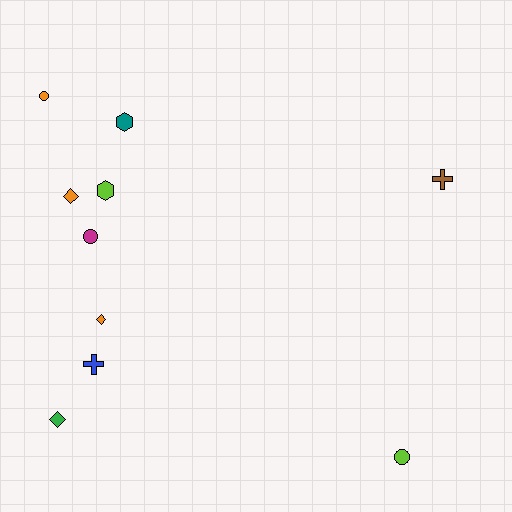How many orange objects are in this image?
There are 3 orange objects.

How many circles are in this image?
There are 3 circles.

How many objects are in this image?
There are 10 objects.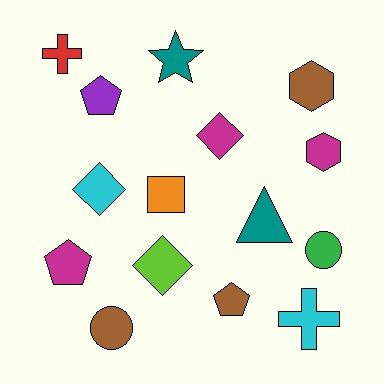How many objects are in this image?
There are 15 objects.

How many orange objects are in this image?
There is 1 orange object.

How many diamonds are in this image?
There are 3 diamonds.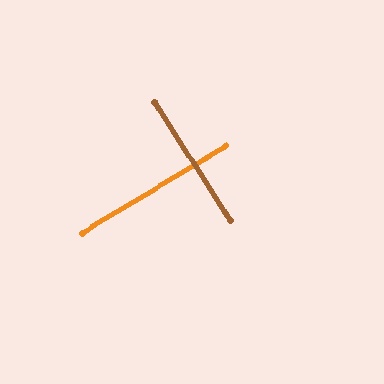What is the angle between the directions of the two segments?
Approximately 88 degrees.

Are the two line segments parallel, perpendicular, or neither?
Perpendicular — they meet at approximately 88°.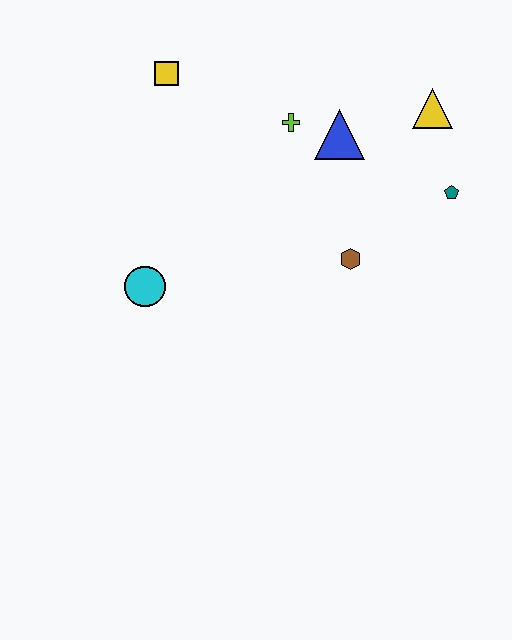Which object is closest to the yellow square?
The lime cross is closest to the yellow square.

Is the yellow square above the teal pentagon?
Yes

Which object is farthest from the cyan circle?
The yellow triangle is farthest from the cyan circle.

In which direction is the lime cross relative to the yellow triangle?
The lime cross is to the left of the yellow triangle.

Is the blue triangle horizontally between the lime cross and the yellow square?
No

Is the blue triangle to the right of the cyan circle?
Yes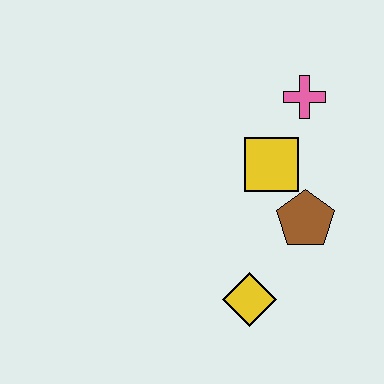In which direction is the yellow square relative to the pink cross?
The yellow square is below the pink cross.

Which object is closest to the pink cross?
The yellow square is closest to the pink cross.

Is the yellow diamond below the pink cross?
Yes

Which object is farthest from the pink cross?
The yellow diamond is farthest from the pink cross.